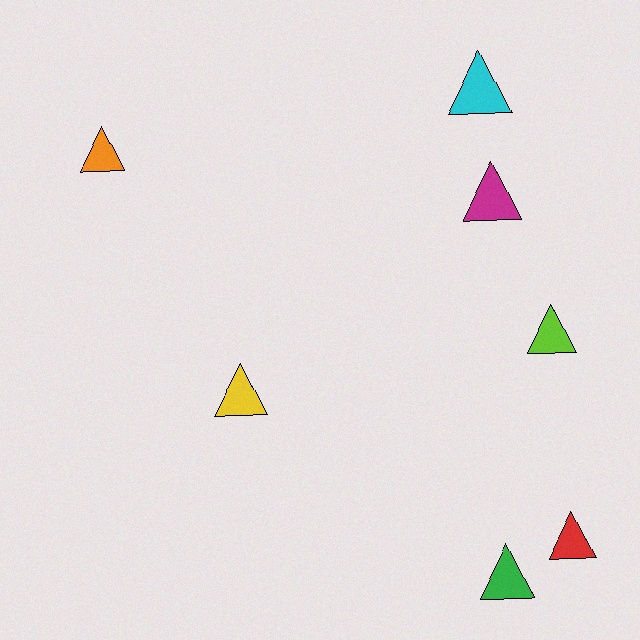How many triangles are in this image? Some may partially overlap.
There are 7 triangles.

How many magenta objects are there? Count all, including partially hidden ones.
There is 1 magenta object.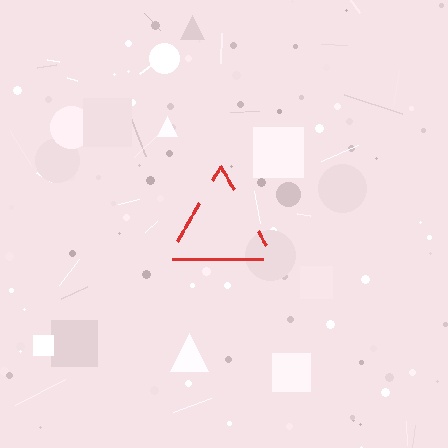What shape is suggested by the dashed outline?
The dashed outline suggests a triangle.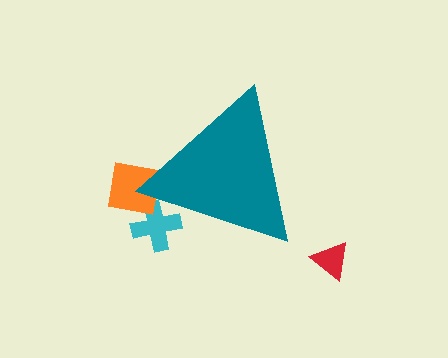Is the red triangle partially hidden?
No, the red triangle is fully visible.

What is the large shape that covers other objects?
A teal triangle.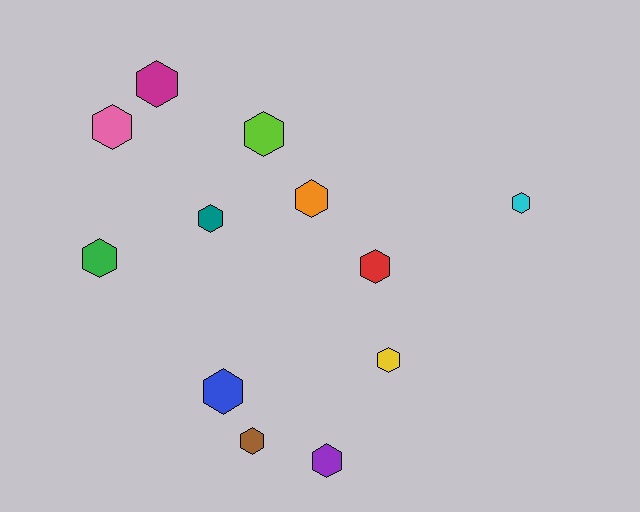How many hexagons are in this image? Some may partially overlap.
There are 12 hexagons.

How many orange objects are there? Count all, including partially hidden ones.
There is 1 orange object.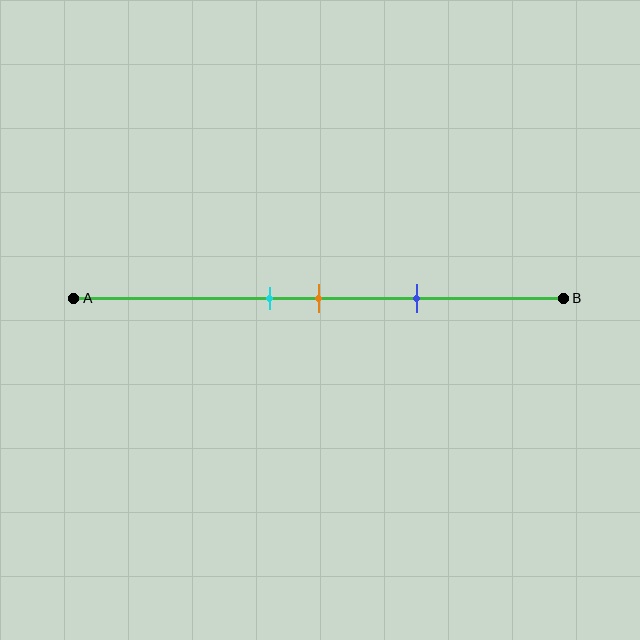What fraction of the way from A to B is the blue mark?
The blue mark is approximately 70% (0.7) of the way from A to B.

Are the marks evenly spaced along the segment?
Yes, the marks are approximately evenly spaced.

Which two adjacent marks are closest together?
The cyan and orange marks are the closest adjacent pair.